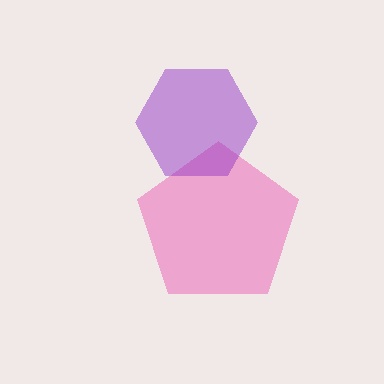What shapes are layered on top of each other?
The layered shapes are: a pink pentagon, a purple hexagon.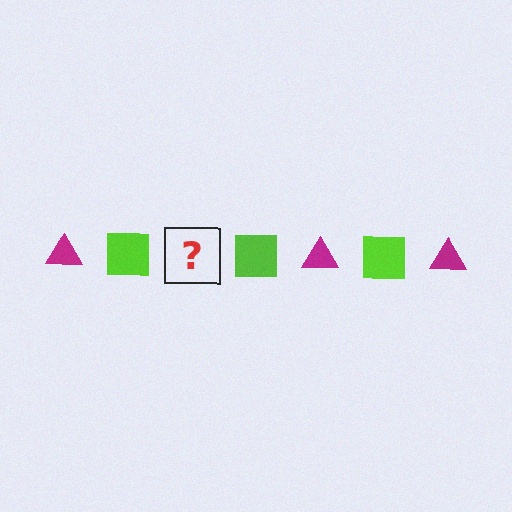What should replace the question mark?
The question mark should be replaced with a magenta triangle.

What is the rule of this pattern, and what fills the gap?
The rule is that the pattern alternates between magenta triangle and lime square. The gap should be filled with a magenta triangle.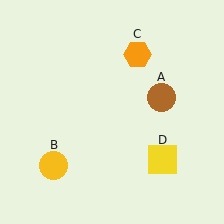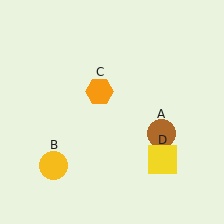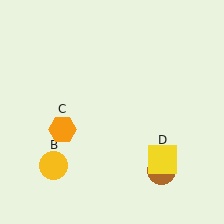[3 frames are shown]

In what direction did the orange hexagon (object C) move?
The orange hexagon (object C) moved down and to the left.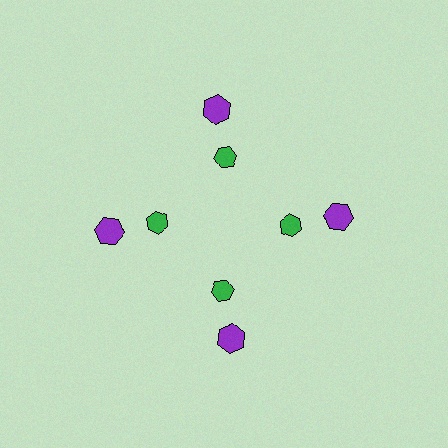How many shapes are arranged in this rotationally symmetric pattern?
There are 8 shapes, arranged in 4 groups of 2.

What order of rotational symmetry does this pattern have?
This pattern has 4-fold rotational symmetry.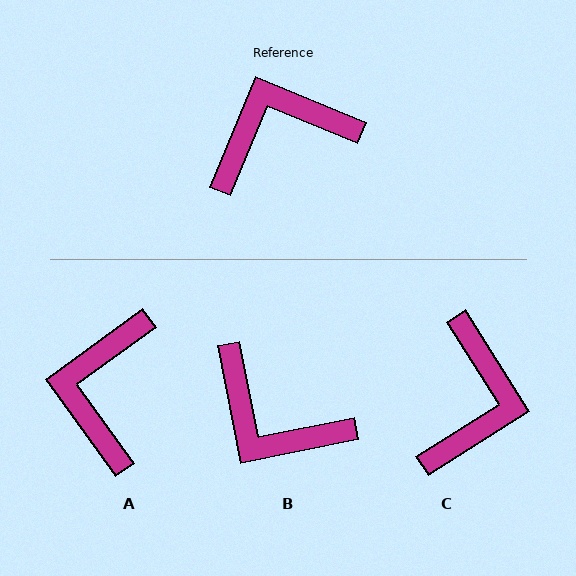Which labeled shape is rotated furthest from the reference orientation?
C, about 125 degrees away.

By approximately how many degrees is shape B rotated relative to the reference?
Approximately 124 degrees counter-clockwise.